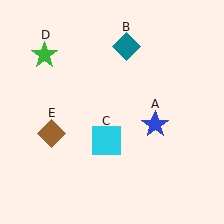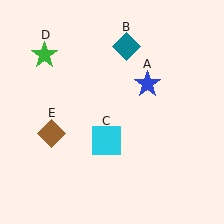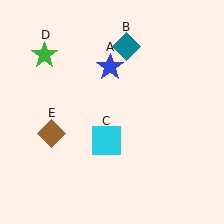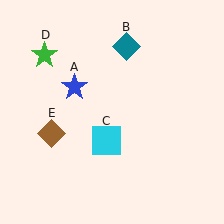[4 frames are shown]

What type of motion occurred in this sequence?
The blue star (object A) rotated counterclockwise around the center of the scene.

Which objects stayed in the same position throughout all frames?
Teal diamond (object B) and cyan square (object C) and green star (object D) and brown diamond (object E) remained stationary.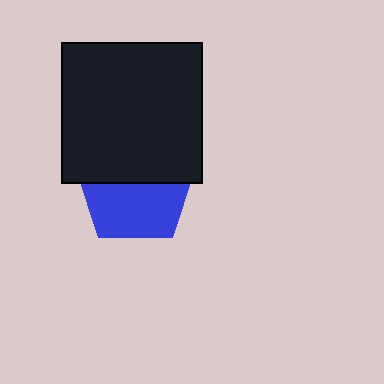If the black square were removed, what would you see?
You would see the complete blue pentagon.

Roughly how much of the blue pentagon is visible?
About half of it is visible (roughly 53%).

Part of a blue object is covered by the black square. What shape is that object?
It is a pentagon.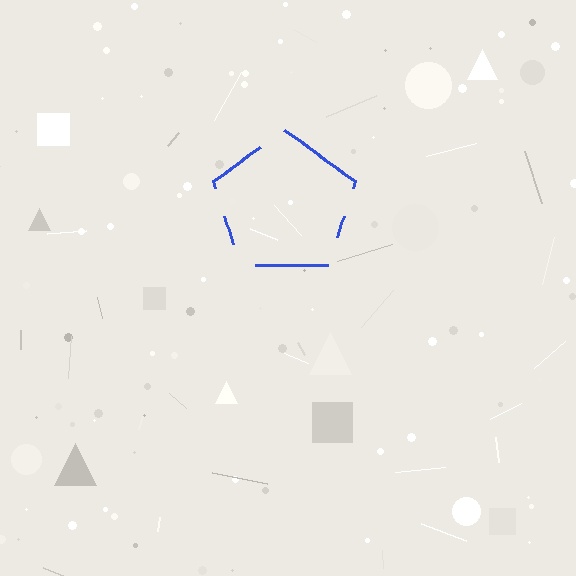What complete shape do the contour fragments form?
The contour fragments form a pentagon.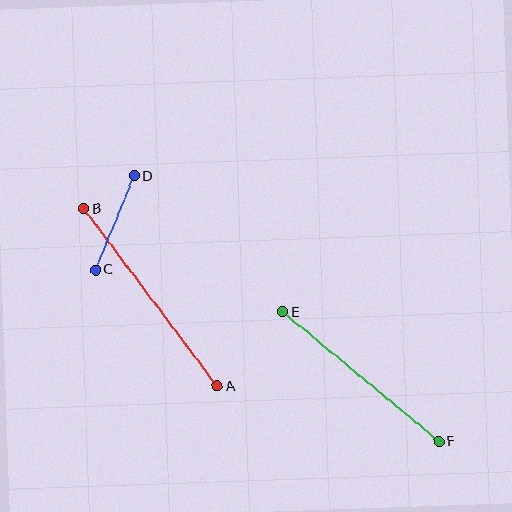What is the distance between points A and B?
The distance is approximately 222 pixels.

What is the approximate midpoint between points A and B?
The midpoint is at approximately (151, 297) pixels.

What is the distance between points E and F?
The distance is approximately 203 pixels.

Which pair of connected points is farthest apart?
Points A and B are farthest apart.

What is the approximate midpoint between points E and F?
The midpoint is at approximately (361, 377) pixels.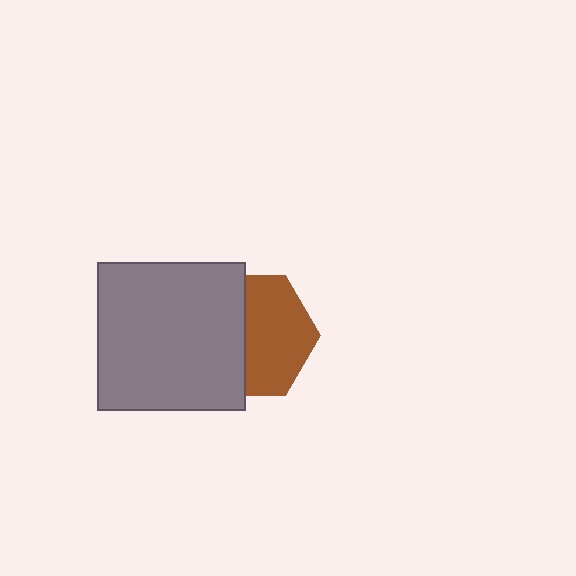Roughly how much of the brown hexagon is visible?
About half of it is visible (roughly 55%).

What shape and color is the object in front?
The object in front is a gray square.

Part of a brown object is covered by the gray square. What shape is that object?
It is a hexagon.